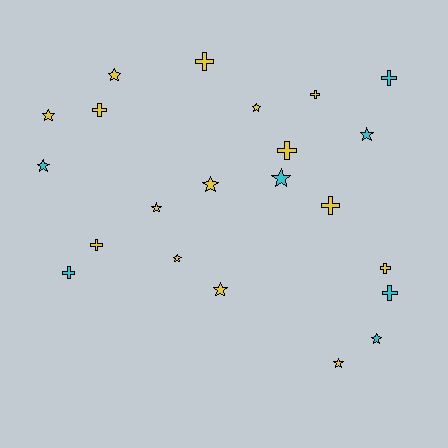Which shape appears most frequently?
Star, with 12 objects.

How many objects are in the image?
There are 22 objects.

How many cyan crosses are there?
There are 3 cyan crosses.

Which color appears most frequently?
Yellow, with 15 objects.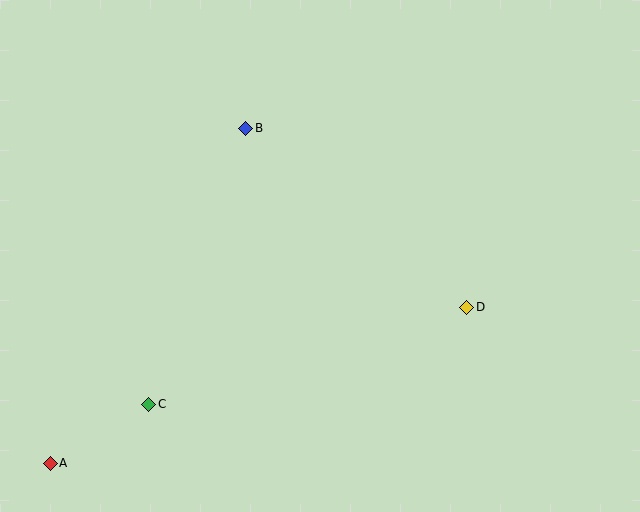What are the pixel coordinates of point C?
Point C is at (149, 404).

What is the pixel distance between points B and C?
The distance between B and C is 292 pixels.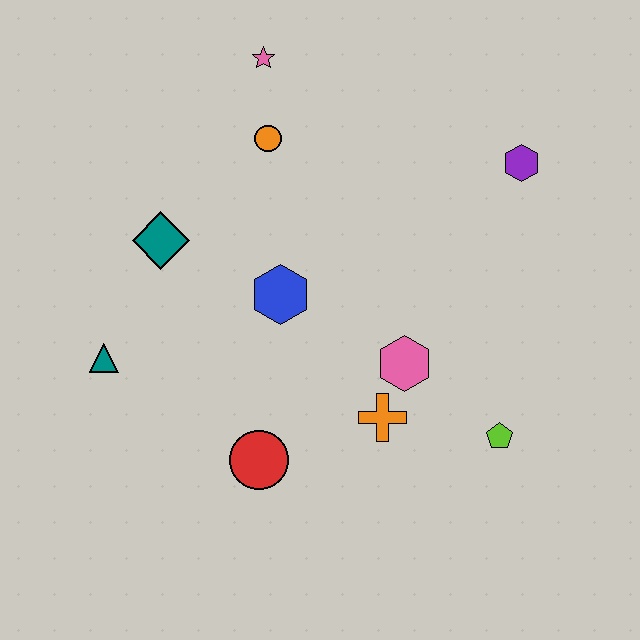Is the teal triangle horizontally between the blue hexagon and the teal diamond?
No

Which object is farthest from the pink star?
The lime pentagon is farthest from the pink star.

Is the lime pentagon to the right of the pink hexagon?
Yes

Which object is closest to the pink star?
The orange circle is closest to the pink star.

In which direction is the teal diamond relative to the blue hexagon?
The teal diamond is to the left of the blue hexagon.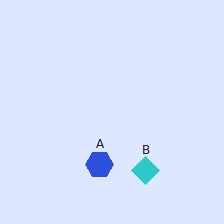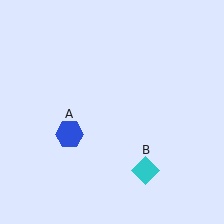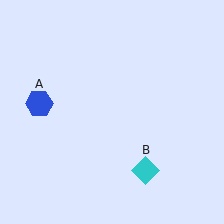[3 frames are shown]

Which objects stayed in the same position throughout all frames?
Cyan diamond (object B) remained stationary.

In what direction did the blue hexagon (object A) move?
The blue hexagon (object A) moved up and to the left.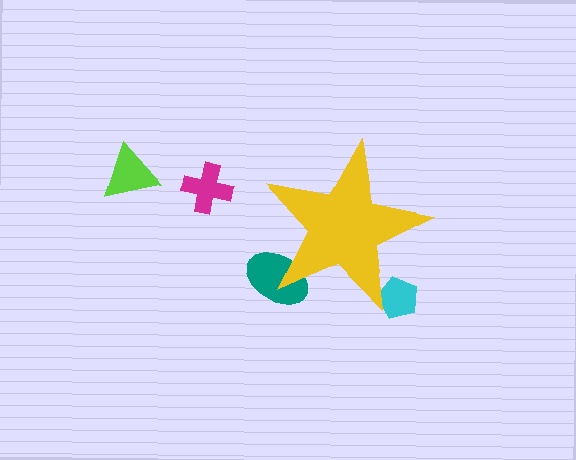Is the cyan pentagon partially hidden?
Yes, the cyan pentagon is partially hidden behind the yellow star.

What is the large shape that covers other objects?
A yellow star.